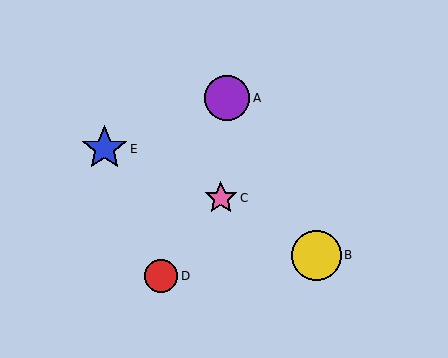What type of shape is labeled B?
Shape B is a yellow circle.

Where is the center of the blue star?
The center of the blue star is at (104, 149).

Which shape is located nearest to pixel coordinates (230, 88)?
The purple circle (labeled A) at (227, 98) is nearest to that location.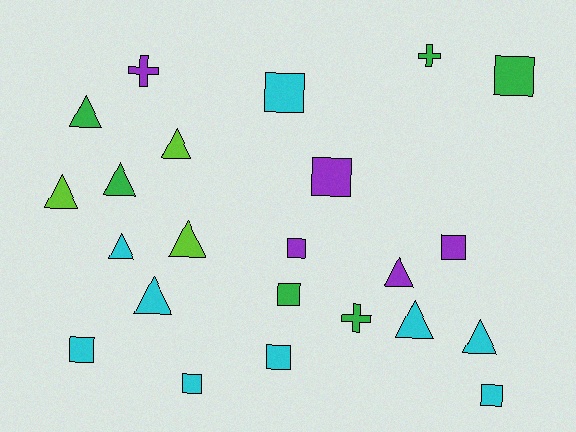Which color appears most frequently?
Cyan, with 9 objects.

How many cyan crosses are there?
There are no cyan crosses.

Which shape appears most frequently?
Triangle, with 10 objects.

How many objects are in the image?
There are 23 objects.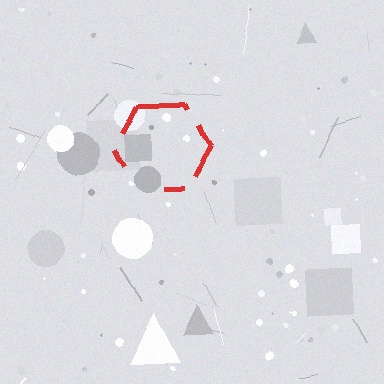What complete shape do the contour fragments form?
The contour fragments form a hexagon.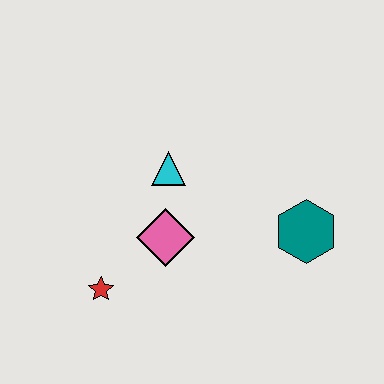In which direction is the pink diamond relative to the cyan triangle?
The pink diamond is below the cyan triangle.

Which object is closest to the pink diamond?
The cyan triangle is closest to the pink diamond.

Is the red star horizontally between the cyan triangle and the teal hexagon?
No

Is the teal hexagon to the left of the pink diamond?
No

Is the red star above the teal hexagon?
No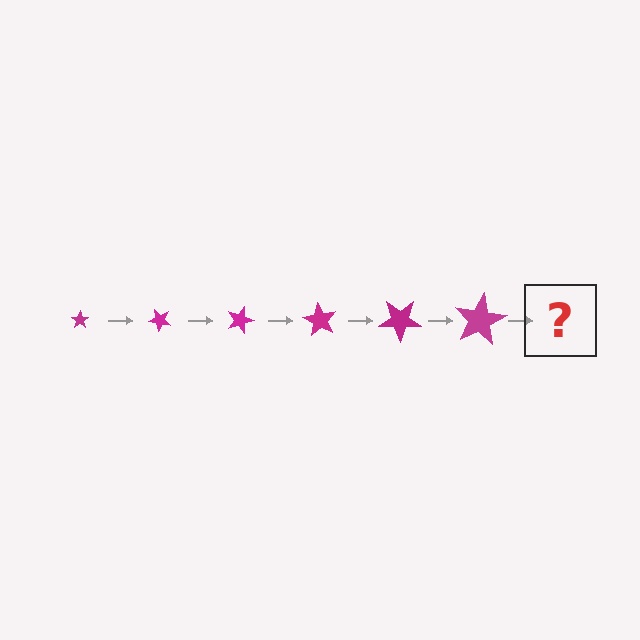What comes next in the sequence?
The next element should be a star, larger than the previous one and rotated 270 degrees from the start.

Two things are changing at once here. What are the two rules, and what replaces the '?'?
The two rules are that the star grows larger each step and it rotates 45 degrees each step. The '?' should be a star, larger than the previous one and rotated 270 degrees from the start.